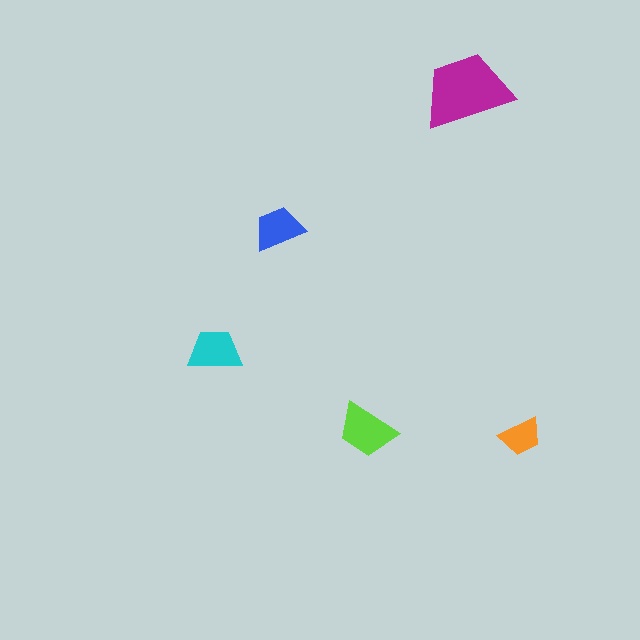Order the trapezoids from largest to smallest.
the magenta one, the lime one, the cyan one, the blue one, the orange one.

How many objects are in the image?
There are 5 objects in the image.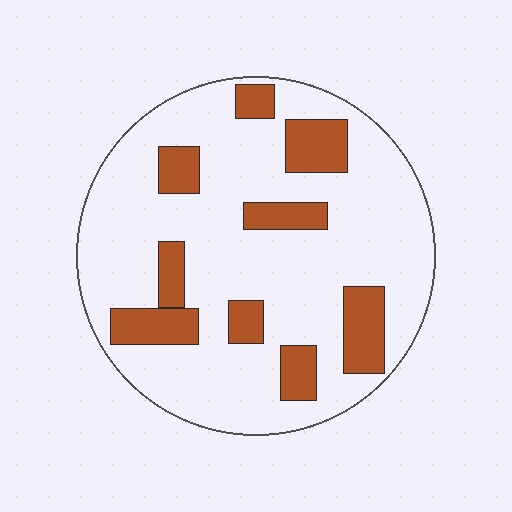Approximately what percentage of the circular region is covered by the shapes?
Approximately 20%.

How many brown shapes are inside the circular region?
9.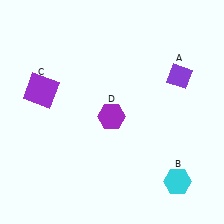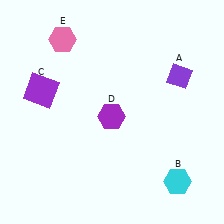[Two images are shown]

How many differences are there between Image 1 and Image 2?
There is 1 difference between the two images.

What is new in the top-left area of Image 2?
A pink hexagon (E) was added in the top-left area of Image 2.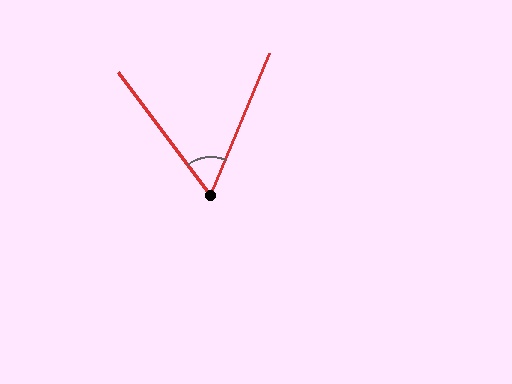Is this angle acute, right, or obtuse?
It is acute.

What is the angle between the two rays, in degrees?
Approximately 60 degrees.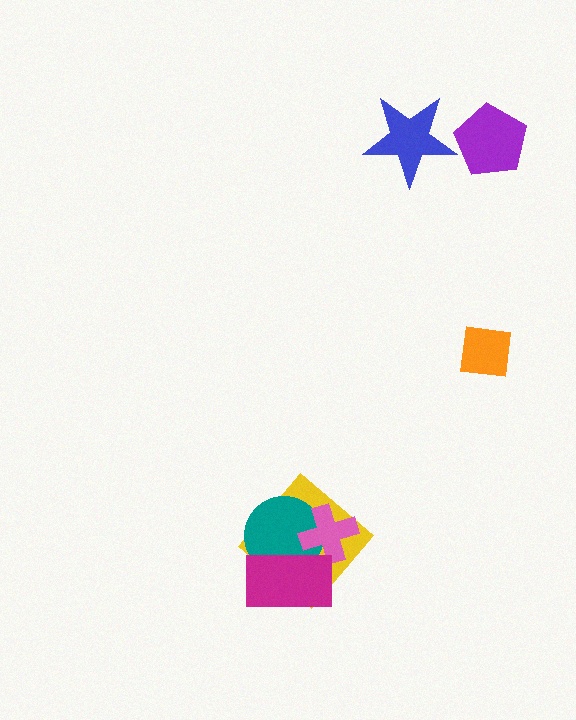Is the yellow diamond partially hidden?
Yes, it is partially covered by another shape.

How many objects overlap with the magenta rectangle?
3 objects overlap with the magenta rectangle.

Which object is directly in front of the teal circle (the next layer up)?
The pink cross is directly in front of the teal circle.